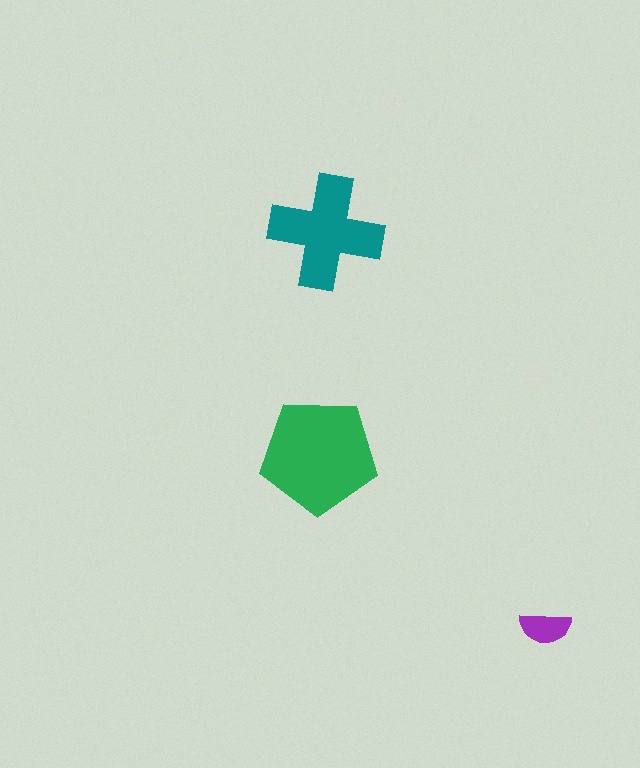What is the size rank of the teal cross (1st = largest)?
2nd.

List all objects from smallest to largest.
The purple semicircle, the teal cross, the green pentagon.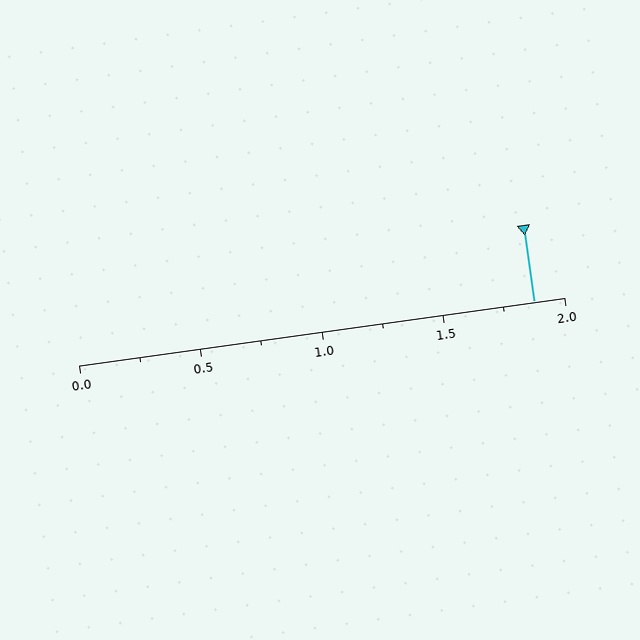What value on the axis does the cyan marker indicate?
The marker indicates approximately 1.88.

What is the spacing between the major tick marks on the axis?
The major ticks are spaced 0.5 apart.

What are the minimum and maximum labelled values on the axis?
The axis runs from 0.0 to 2.0.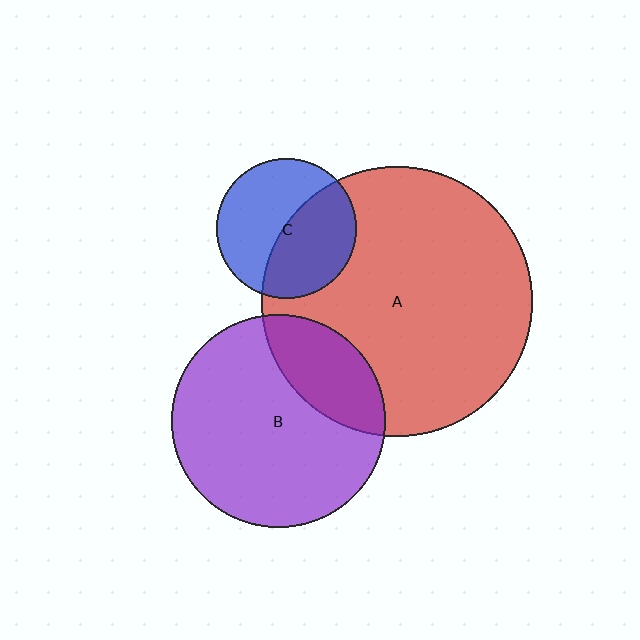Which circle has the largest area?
Circle A (red).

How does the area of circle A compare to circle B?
Approximately 1.6 times.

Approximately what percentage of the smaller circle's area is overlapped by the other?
Approximately 25%.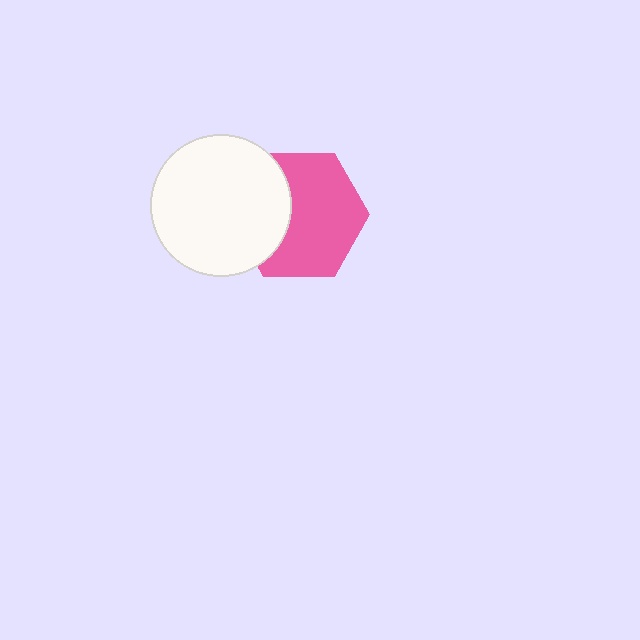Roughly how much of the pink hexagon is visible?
Most of it is visible (roughly 66%).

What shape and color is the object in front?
The object in front is a white circle.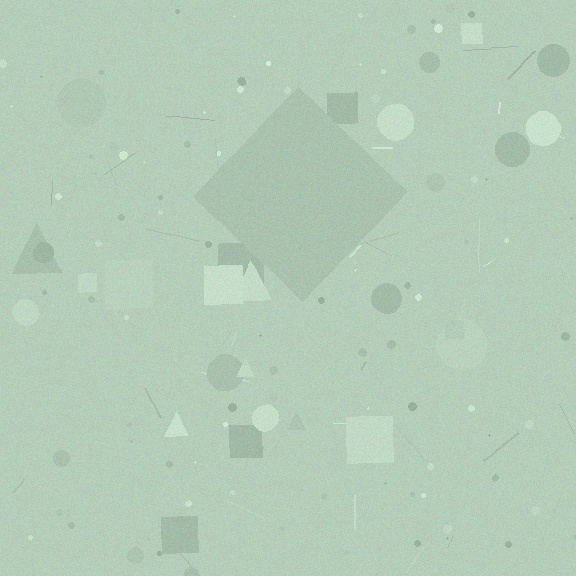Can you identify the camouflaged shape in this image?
The camouflaged shape is a diamond.